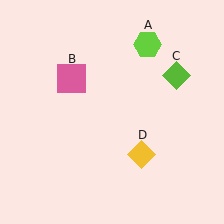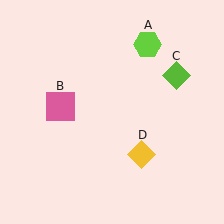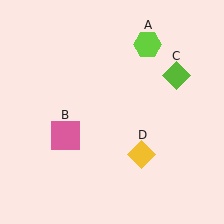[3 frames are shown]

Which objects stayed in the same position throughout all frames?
Lime hexagon (object A) and lime diamond (object C) and yellow diamond (object D) remained stationary.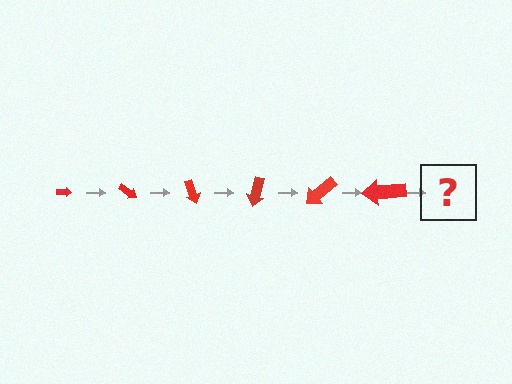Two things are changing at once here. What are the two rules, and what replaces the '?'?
The two rules are that the arrow grows larger each step and it rotates 35 degrees each step. The '?' should be an arrow, larger than the previous one and rotated 210 degrees from the start.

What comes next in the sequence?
The next element should be an arrow, larger than the previous one and rotated 210 degrees from the start.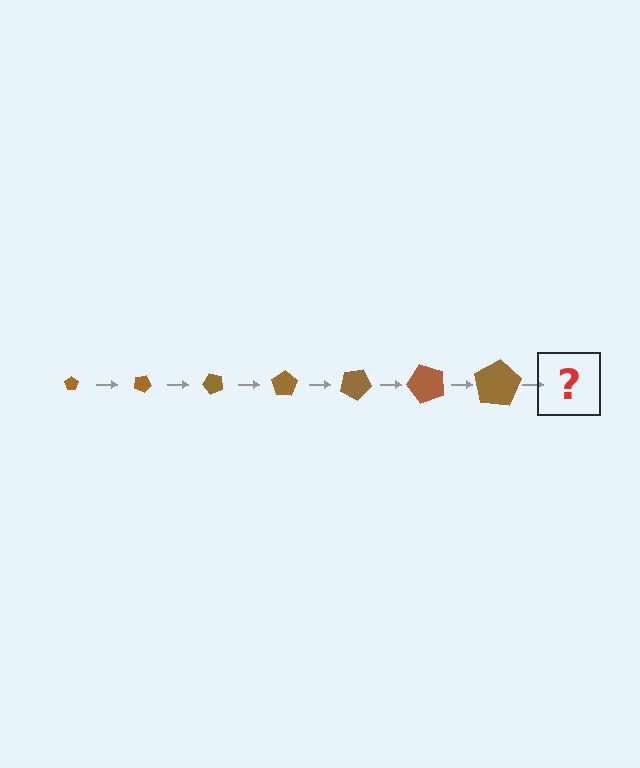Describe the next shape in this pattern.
It should be a pentagon, larger than the previous one and rotated 175 degrees from the start.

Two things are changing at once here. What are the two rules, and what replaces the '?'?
The two rules are that the pentagon grows larger each step and it rotates 25 degrees each step. The '?' should be a pentagon, larger than the previous one and rotated 175 degrees from the start.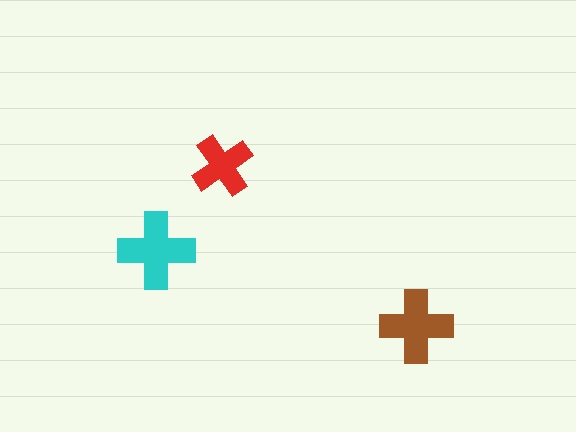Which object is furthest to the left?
The cyan cross is leftmost.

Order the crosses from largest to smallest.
the cyan one, the brown one, the red one.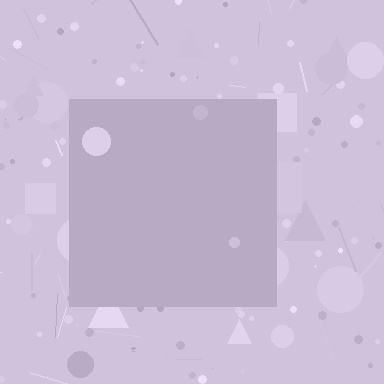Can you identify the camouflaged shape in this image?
The camouflaged shape is a square.